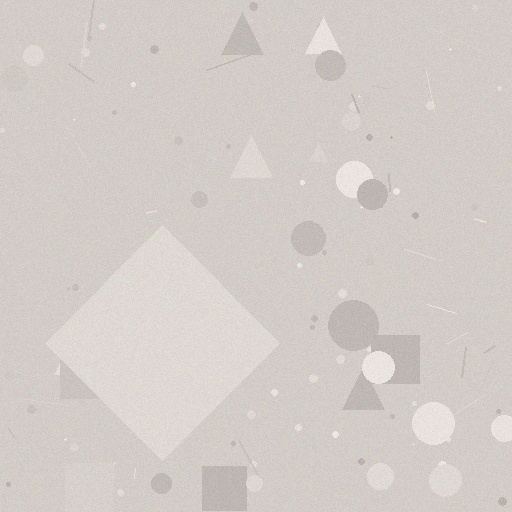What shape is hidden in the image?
A diamond is hidden in the image.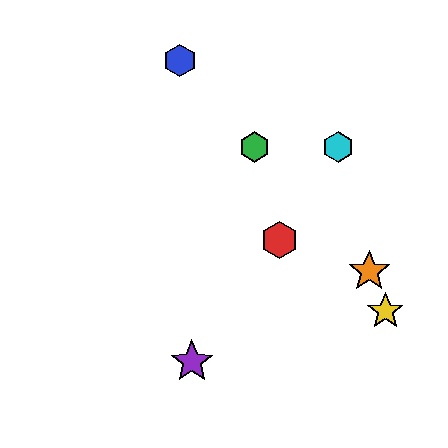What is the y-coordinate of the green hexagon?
The green hexagon is at y≈147.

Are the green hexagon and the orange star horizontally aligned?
No, the green hexagon is at y≈147 and the orange star is at y≈271.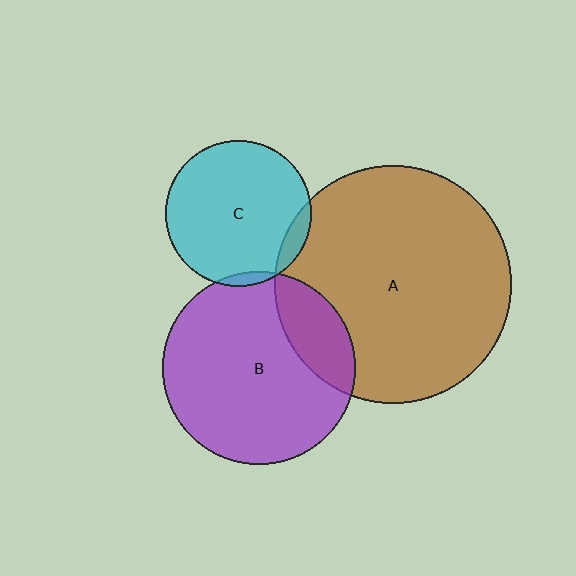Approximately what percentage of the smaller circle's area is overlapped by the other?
Approximately 5%.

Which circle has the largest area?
Circle A (brown).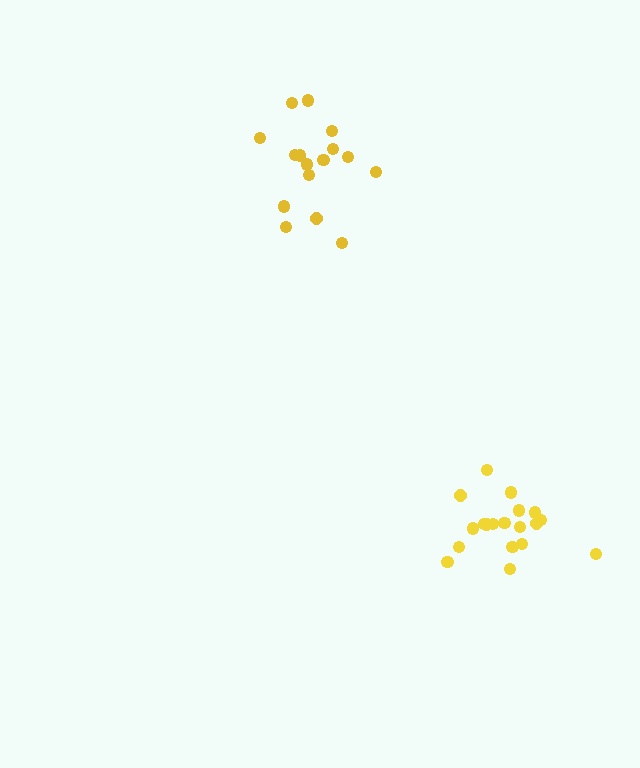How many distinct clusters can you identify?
There are 2 distinct clusters.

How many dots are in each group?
Group 1: 19 dots, Group 2: 16 dots (35 total).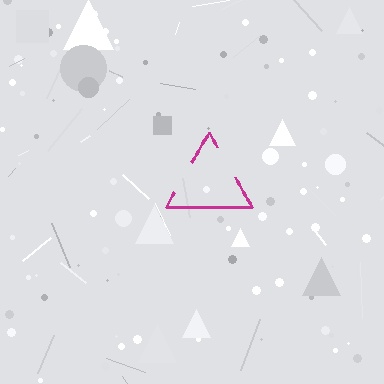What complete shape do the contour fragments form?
The contour fragments form a triangle.